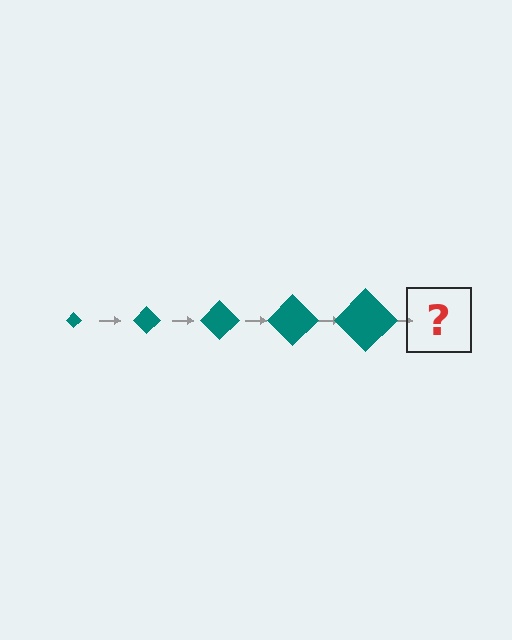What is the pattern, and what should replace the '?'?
The pattern is that the diamond gets progressively larger each step. The '?' should be a teal diamond, larger than the previous one.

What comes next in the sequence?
The next element should be a teal diamond, larger than the previous one.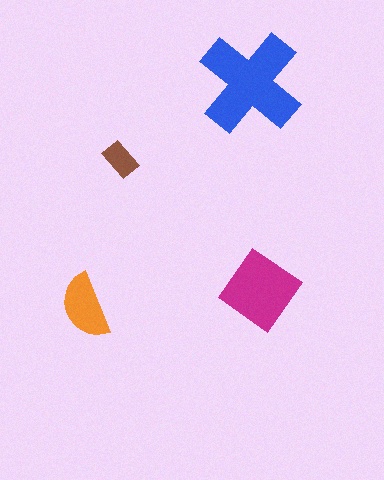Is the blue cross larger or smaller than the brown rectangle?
Larger.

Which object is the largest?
The blue cross.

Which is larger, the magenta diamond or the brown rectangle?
The magenta diamond.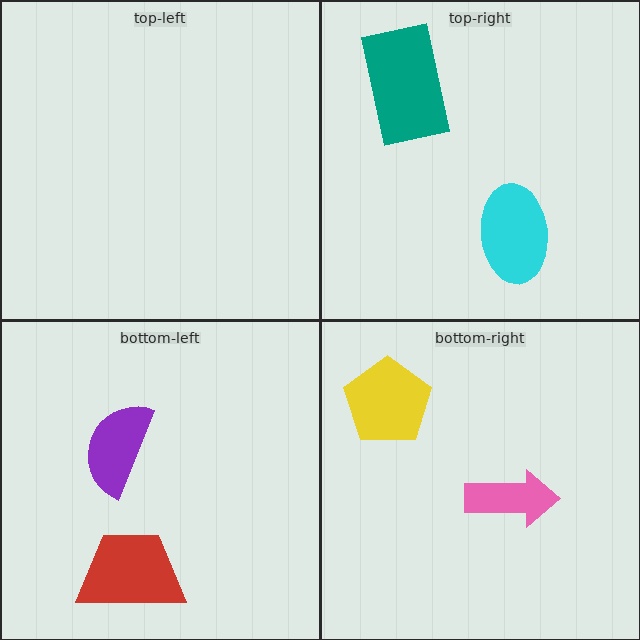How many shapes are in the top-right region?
2.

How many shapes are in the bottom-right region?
2.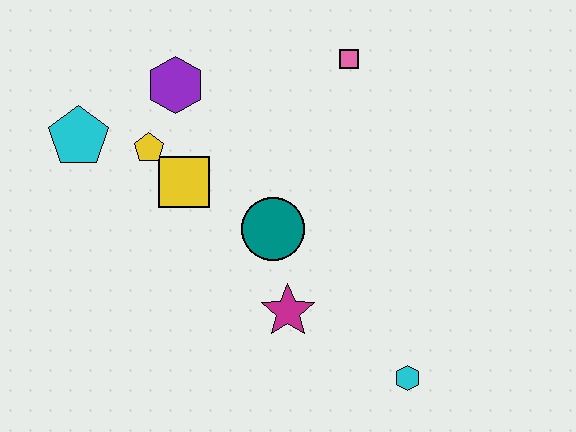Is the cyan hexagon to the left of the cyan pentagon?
No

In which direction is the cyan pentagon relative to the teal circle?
The cyan pentagon is to the left of the teal circle.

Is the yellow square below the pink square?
Yes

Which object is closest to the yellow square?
The yellow pentagon is closest to the yellow square.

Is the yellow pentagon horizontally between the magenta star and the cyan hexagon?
No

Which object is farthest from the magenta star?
The cyan pentagon is farthest from the magenta star.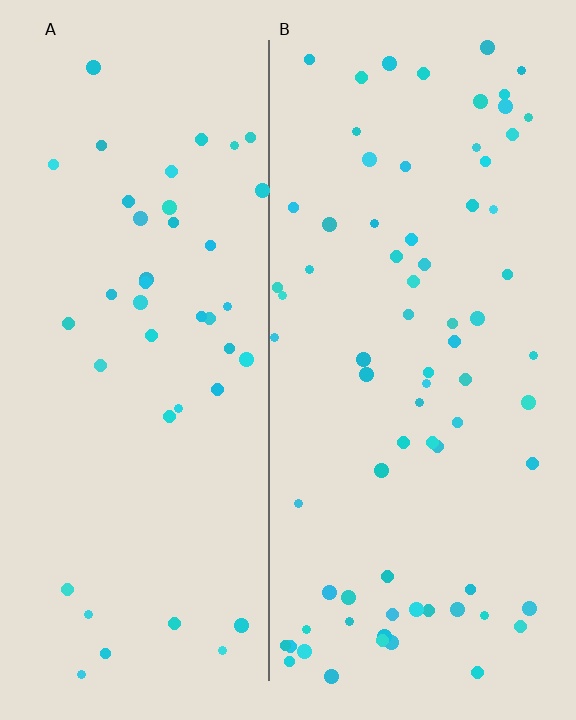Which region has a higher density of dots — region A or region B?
B (the right).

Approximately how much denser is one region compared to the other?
Approximately 1.7× — region B over region A.